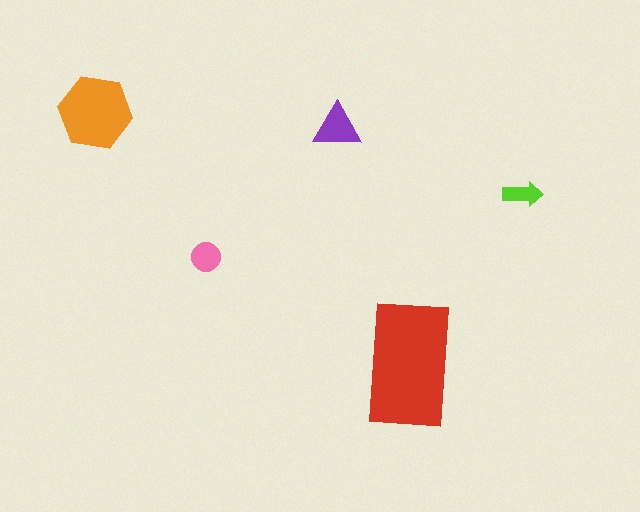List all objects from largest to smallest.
The red rectangle, the orange hexagon, the purple triangle, the pink circle, the lime arrow.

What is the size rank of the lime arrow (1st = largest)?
5th.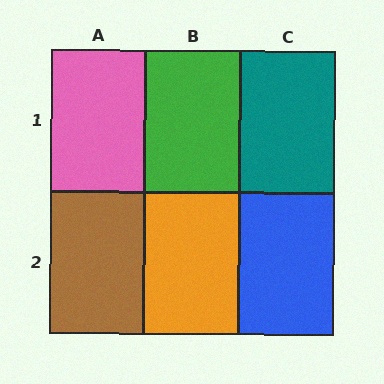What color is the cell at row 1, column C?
Teal.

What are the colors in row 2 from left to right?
Brown, orange, blue.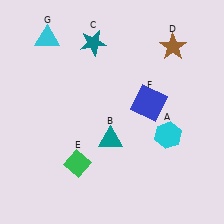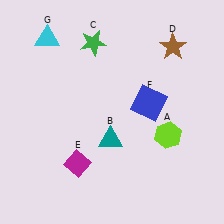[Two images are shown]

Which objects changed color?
A changed from cyan to lime. C changed from teal to green. E changed from green to magenta.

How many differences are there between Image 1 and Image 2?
There are 3 differences between the two images.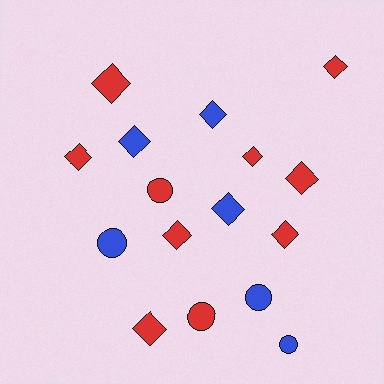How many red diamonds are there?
There are 8 red diamonds.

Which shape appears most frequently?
Diamond, with 11 objects.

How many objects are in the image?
There are 16 objects.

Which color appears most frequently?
Red, with 10 objects.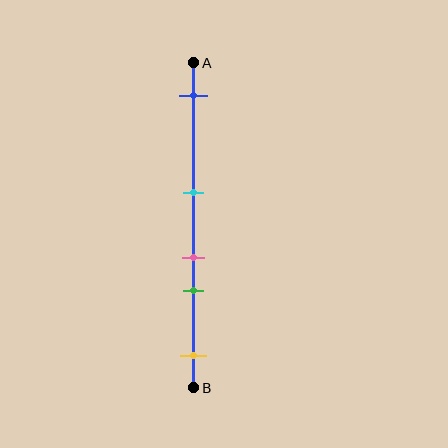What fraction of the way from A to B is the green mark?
The green mark is approximately 70% (0.7) of the way from A to B.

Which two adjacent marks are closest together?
The pink and green marks are the closest adjacent pair.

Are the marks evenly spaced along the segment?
No, the marks are not evenly spaced.